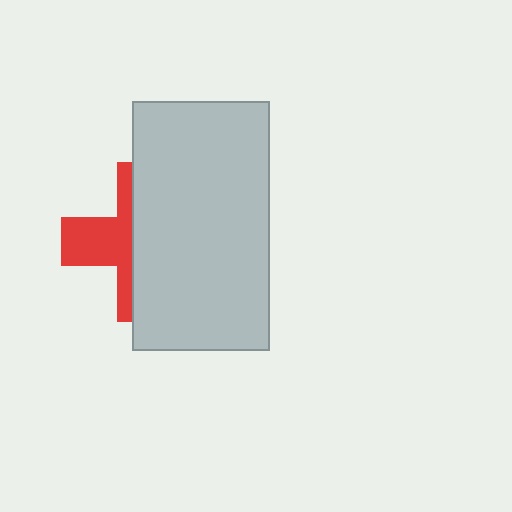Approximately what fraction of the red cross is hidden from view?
Roughly 62% of the red cross is hidden behind the light gray rectangle.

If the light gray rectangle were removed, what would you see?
You would see the complete red cross.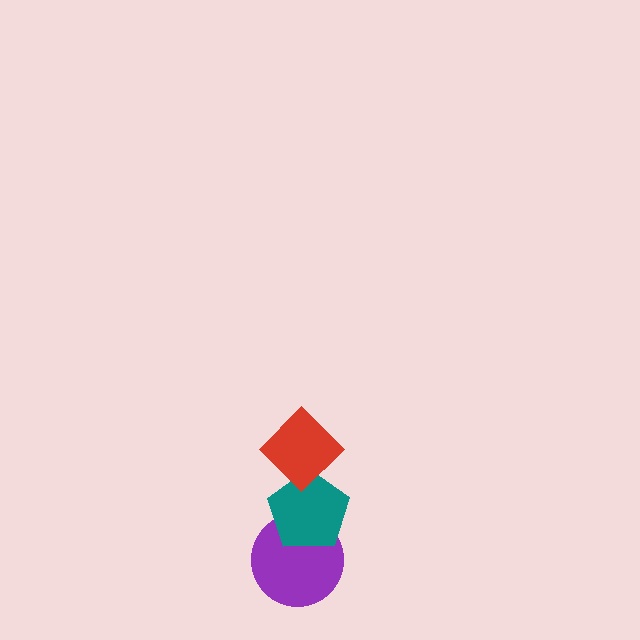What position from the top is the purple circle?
The purple circle is 3rd from the top.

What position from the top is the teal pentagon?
The teal pentagon is 2nd from the top.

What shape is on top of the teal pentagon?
The red diamond is on top of the teal pentagon.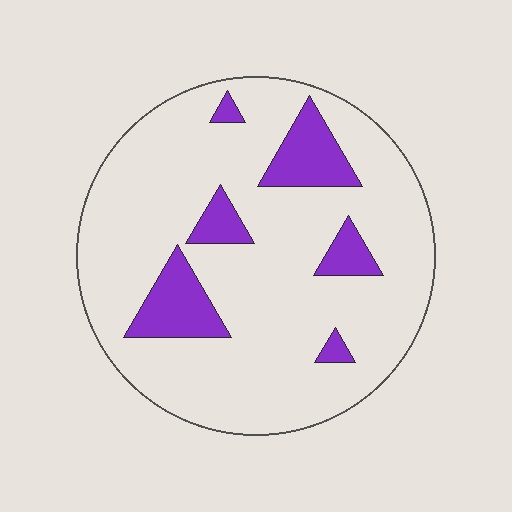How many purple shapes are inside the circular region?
6.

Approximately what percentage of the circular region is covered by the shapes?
Approximately 15%.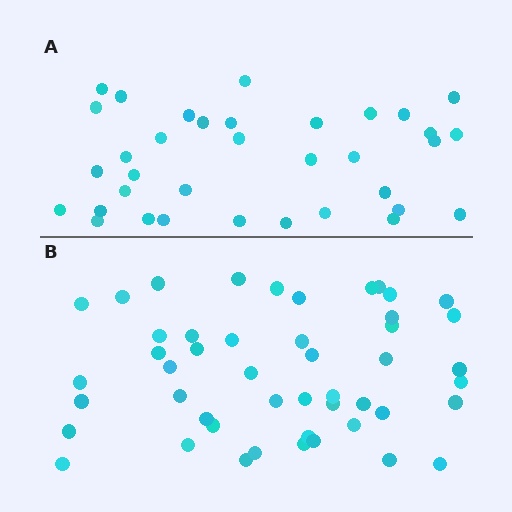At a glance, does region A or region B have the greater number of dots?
Region B (the bottom region) has more dots.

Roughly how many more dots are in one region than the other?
Region B has approximately 15 more dots than region A.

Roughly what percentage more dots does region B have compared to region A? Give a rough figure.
About 35% more.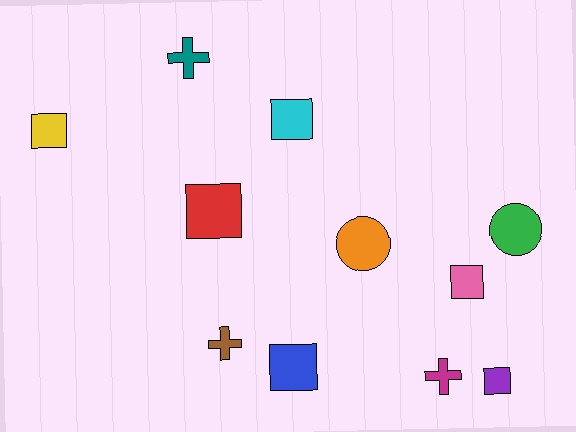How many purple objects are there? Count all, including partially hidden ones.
There is 1 purple object.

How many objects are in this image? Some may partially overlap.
There are 11 objects.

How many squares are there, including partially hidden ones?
There are 6 squares.